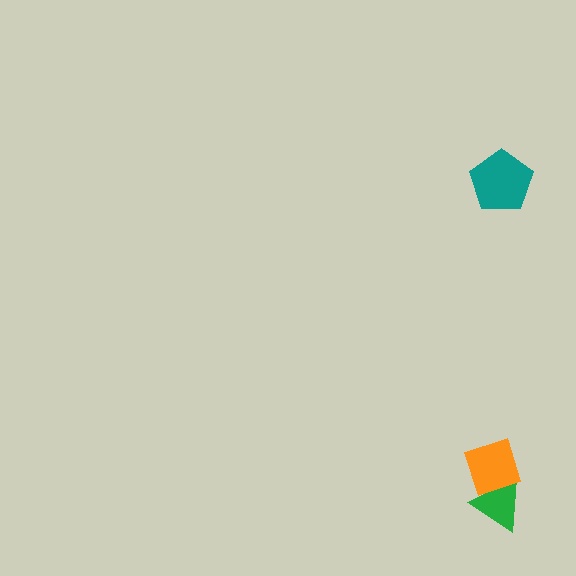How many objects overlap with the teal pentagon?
0 objects overlap with the teal pentagon.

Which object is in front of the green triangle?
The orange diamond is in front of the green triangle.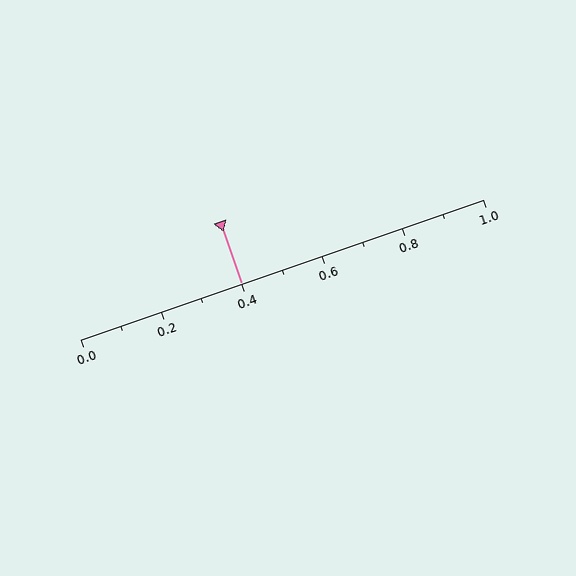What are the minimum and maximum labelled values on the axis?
The axis runs from 0.0 to 1.0.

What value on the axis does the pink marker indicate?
The marker indicates approximately 0.4.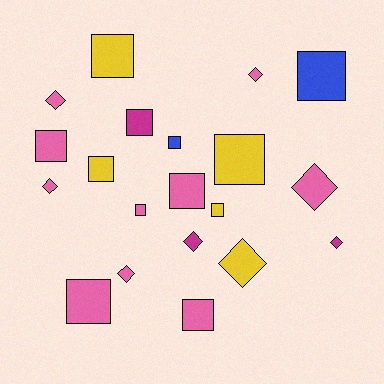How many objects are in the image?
There are 20 objects.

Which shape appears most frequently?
Square, with 12 objects.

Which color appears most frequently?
Pink, with 10 objects.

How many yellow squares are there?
There are 4 yellow squares.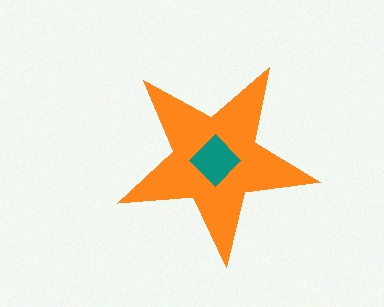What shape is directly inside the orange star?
The teal diamond.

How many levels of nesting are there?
2.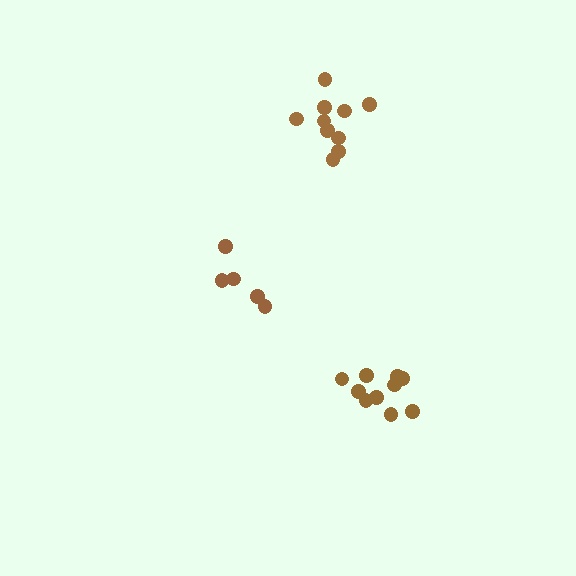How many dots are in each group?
Group 1: 5 dots, Group 2: 10 dots, Group 3: 10 dots (25 total).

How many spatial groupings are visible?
There are 3 spatial groupings.